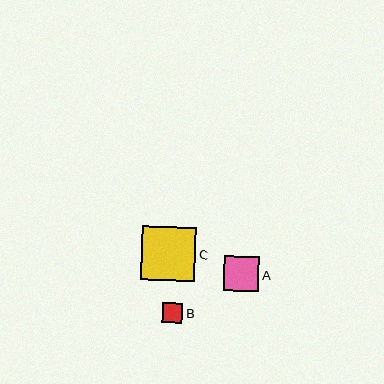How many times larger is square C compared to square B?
Square C is approximately 2.7 times the size of square B.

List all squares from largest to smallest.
From largest to smallest: C, A, B.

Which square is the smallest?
Square B is the smallest with a size of approximately 20 pixels.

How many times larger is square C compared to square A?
Square C is approximately 1.5 times the size of square A.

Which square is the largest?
Square C is the largest with a size of approximately 54 pixels.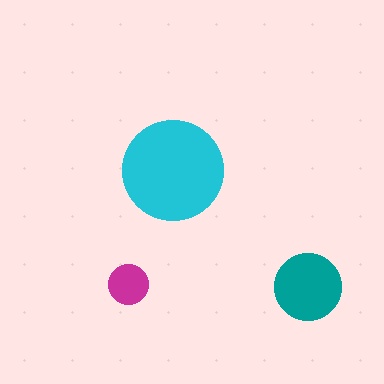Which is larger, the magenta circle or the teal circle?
The teal one.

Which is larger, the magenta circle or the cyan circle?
The cyan one.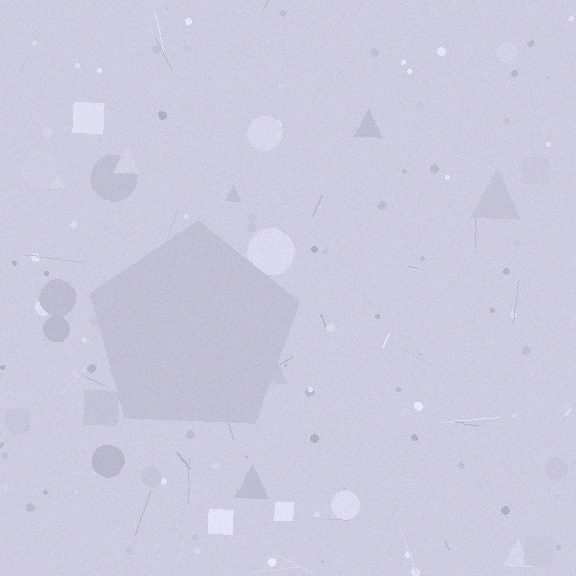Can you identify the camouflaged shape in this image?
The camouflaged shape is a pentagon.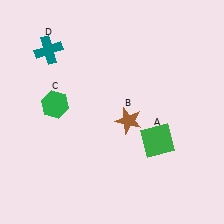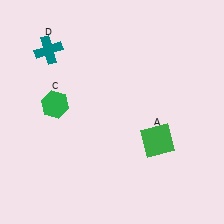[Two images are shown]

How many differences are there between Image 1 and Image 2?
There is 1 difference between the two images.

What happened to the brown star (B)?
The brown star (B) was removed in Image 2. It was in the bottom-right area of Image 1.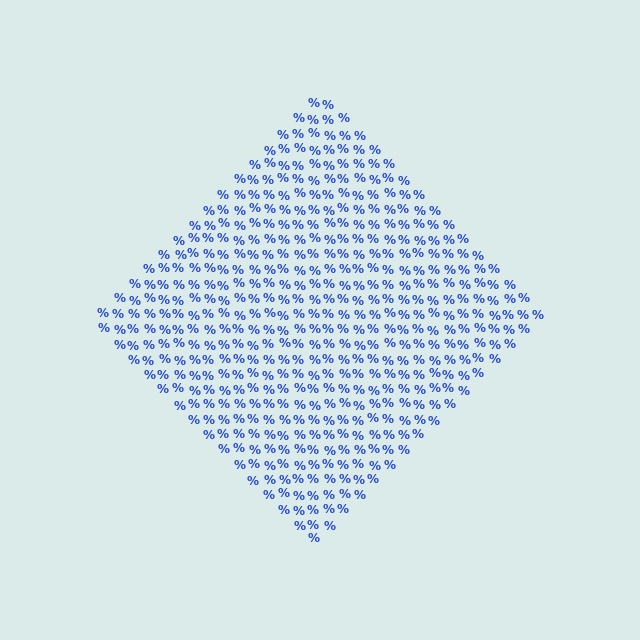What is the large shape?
The large shape is a diamond.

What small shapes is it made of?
It is made of small percent signs.